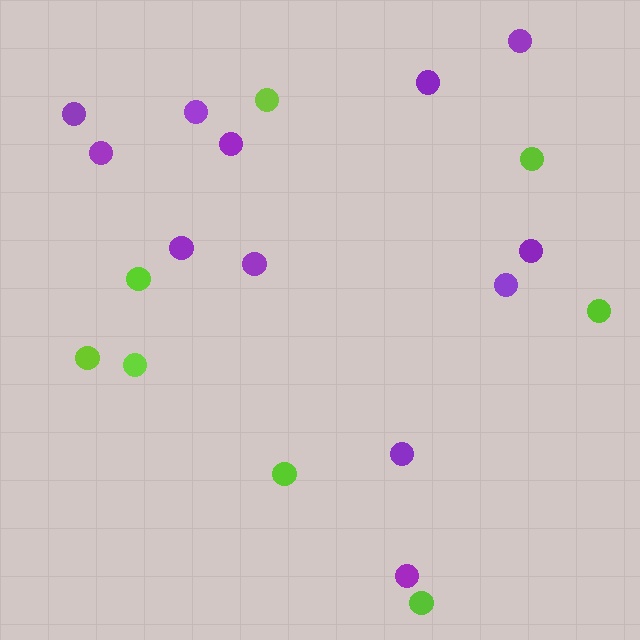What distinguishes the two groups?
There are 2 groups: one group of lime circles (8) and one group of purple circles (12).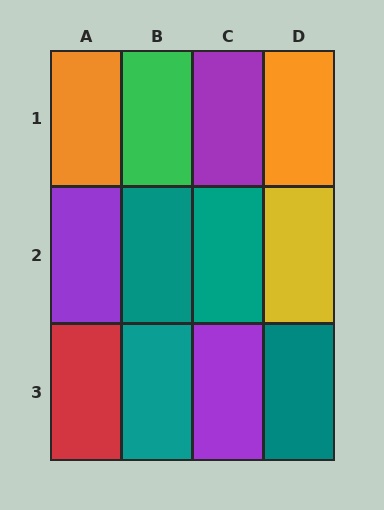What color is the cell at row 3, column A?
Red.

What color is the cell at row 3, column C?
Purple.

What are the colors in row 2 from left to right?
Purple, teal, teal, yellow.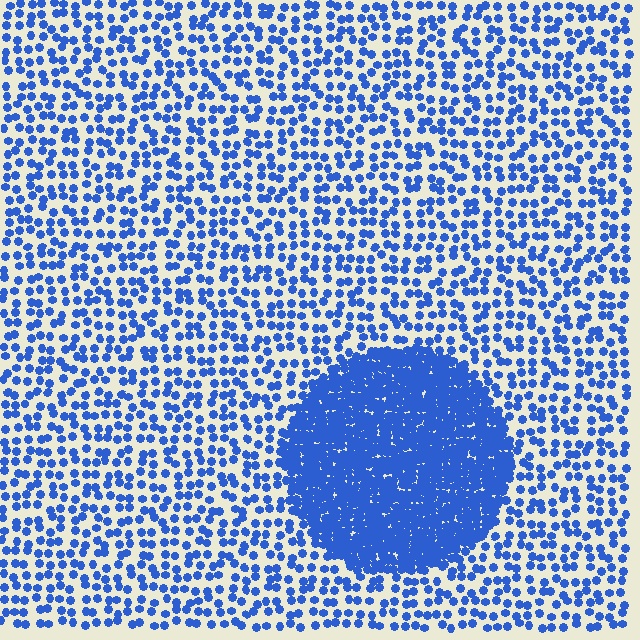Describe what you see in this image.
The image contains small blue elements arranged at two different densities. A circle-shaped region is visible where the elements are more densely packed than the surrounding area.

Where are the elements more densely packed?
The elements are more densely packed inside the circle boundary.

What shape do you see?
I see a circle.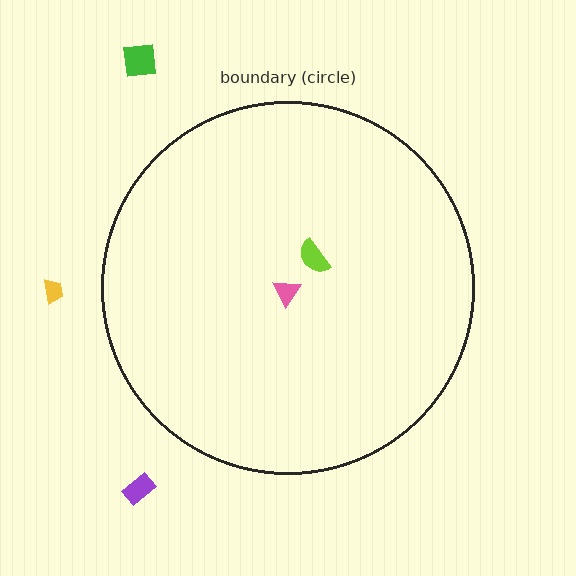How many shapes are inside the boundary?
2 inside, 3 outside.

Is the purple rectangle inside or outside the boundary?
Outside.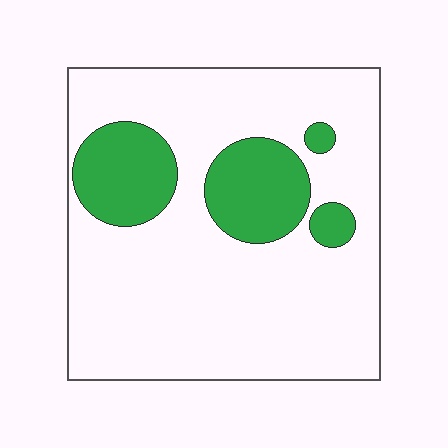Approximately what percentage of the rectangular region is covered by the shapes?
Approximately 20%.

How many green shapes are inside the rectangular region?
4.